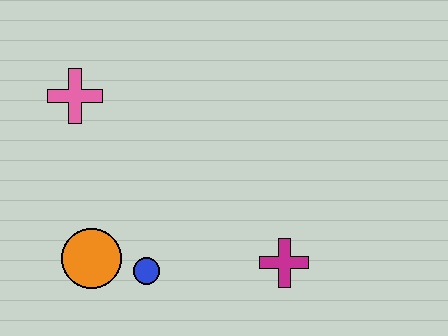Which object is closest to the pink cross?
The orange circle is closest to the pink cross.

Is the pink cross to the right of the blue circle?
No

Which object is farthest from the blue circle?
The pink cross is farthest from the blue circle.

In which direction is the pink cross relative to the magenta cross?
The pink cross is to the left of the magenta cross.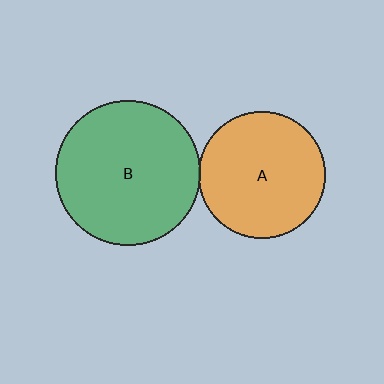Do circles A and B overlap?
Yes.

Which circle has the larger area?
Circle B (green).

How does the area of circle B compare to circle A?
Approximately 1.3 times.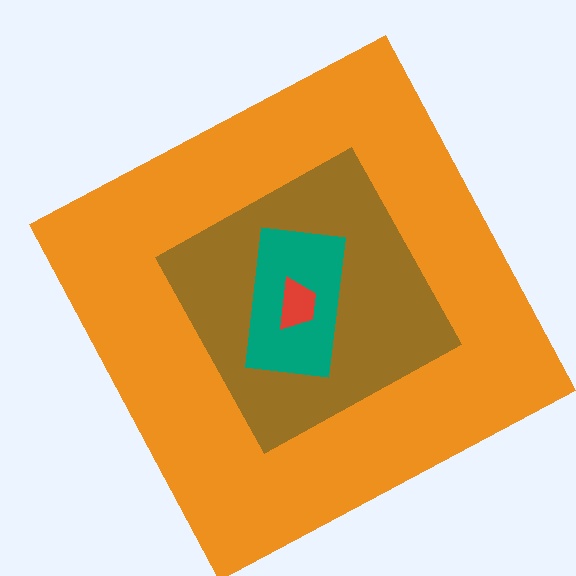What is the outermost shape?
The orange square.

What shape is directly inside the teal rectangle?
The red trapezoid.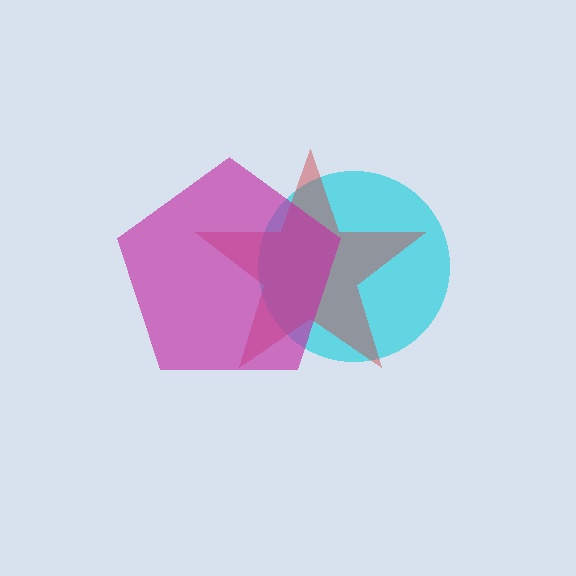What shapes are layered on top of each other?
The layered shapes are: a cyan circle, a red star, a magenta pentagon.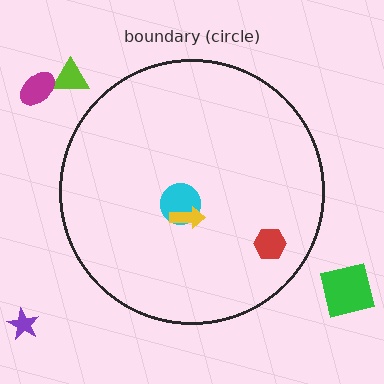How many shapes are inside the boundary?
3 inside, 4 outside.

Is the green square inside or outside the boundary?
Outside.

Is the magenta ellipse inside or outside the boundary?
Outside.